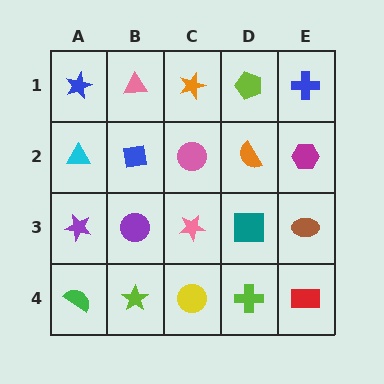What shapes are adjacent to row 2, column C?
An orange star (row 1, column C), a pink star (row 3, column C), a blue square (row 2, column B), an orange semicircle (row 2, column D).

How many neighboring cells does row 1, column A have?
2.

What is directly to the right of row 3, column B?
A pink star.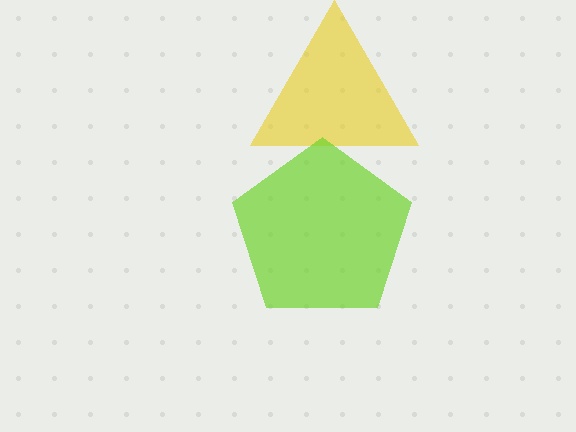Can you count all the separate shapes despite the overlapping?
Yes, there are 2 separate shapes.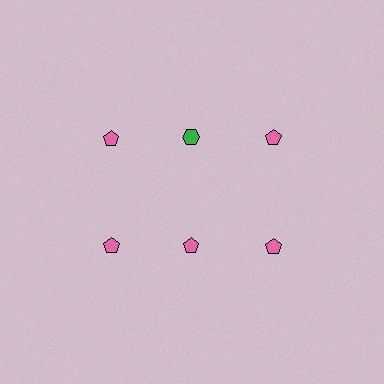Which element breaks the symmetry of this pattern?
The green hexagon in the top row, second from left column breaks the symmetry. All other shapes are pink pentagons.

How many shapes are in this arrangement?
There are 6 shapes arranged in a grid pattern.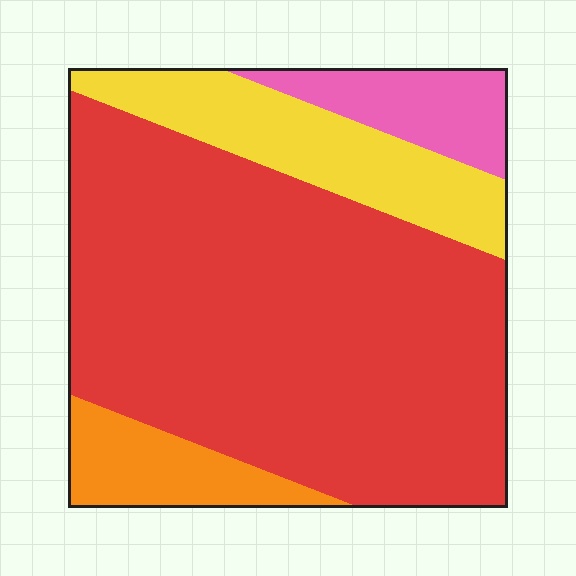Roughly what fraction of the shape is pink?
Pink takes up about one tenth (1/10) of the shape.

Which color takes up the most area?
Red, at roughly 65%.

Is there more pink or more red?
Red.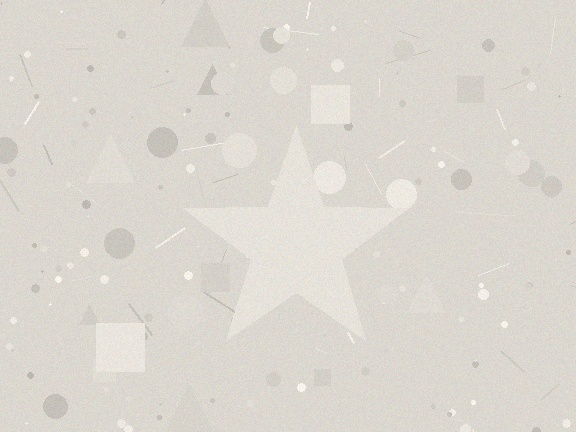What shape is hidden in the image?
A star is hidden in the image.